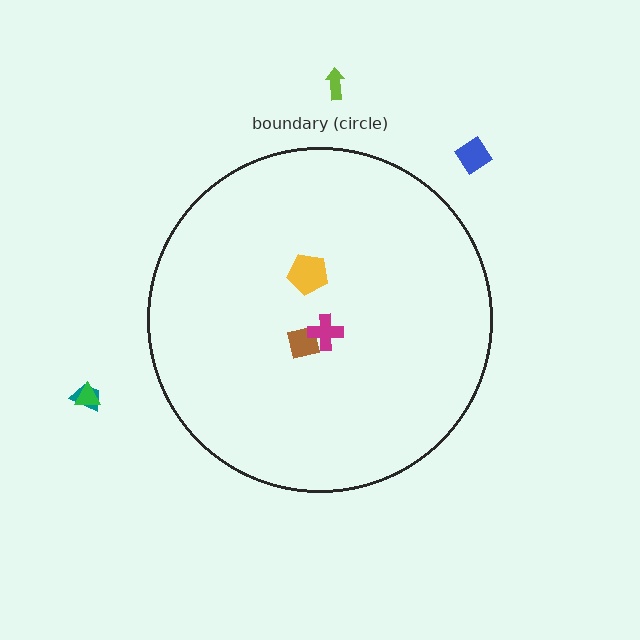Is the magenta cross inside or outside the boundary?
Inside.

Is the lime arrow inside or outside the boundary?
Outside.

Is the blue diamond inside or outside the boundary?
Outside.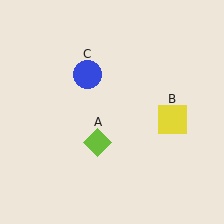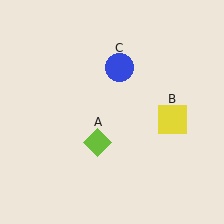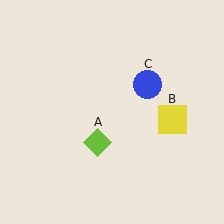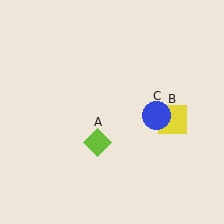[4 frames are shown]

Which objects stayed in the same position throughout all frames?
Lime diamond (object A) and yellow square (object B) remained stationary.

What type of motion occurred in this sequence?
The blue circle (object C) rotated clockwise around the center of the scene.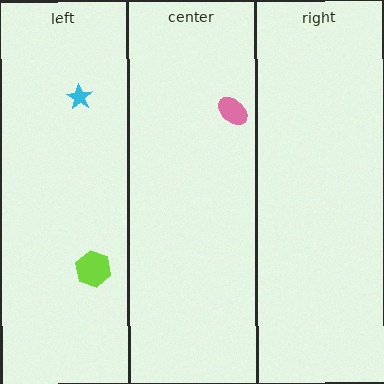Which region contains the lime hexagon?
The left region.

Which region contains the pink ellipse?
The center region.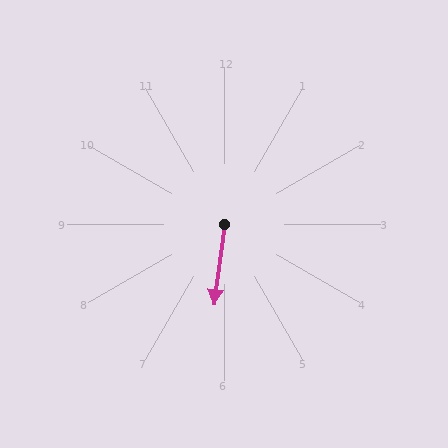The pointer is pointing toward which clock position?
Roughly 6 o'clock.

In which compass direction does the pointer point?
South.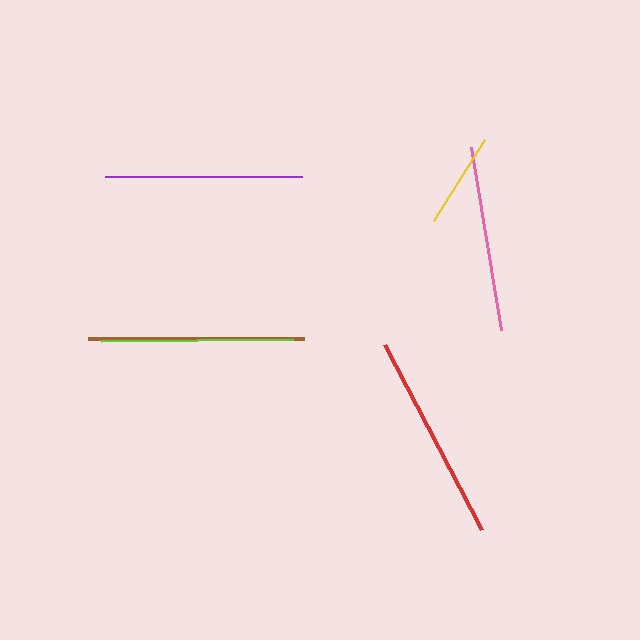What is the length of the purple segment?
The purple segment is approximately 197 pixels long.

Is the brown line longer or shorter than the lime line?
The brown line is longer than the lime line.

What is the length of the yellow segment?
The yellow segment is approximately 95 pixels long.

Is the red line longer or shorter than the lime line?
The red line is longer than the lime line.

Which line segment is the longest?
The brown line is the longest at approximately 217 pixels.